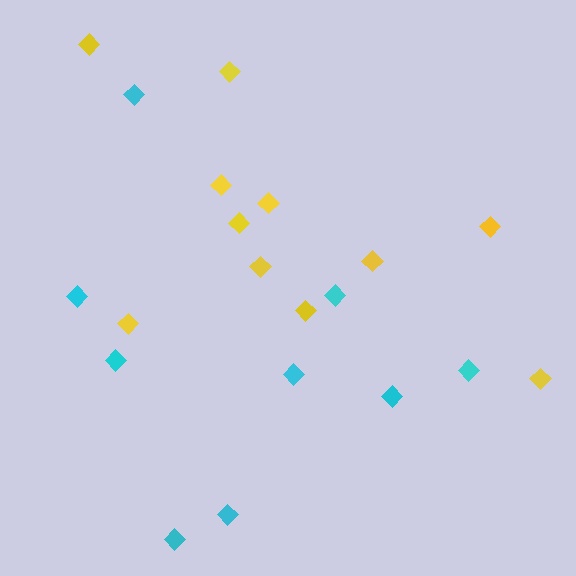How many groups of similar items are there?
There are 2 groups: one group of cyan diamonds (9) and one group of yellow diamonds (11).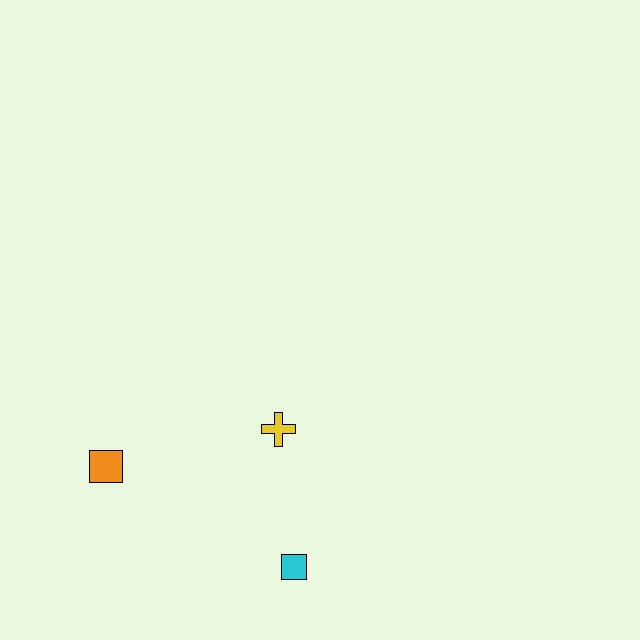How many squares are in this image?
There are 2 squares.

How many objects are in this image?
There are 3 objects.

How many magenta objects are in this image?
There are no magenta objects.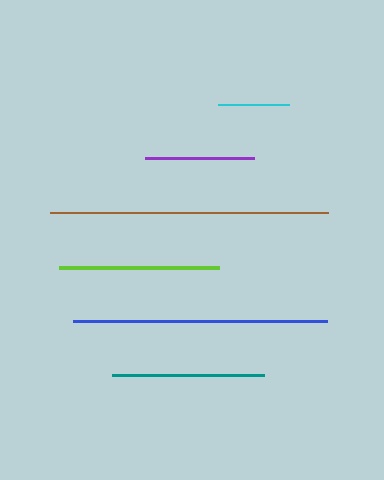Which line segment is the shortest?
The cyan line is the shortest at approximately 70 pixels.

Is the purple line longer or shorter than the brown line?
The brown line is longer than the purple line.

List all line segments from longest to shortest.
From longest to shortest: brown, blue, lime, teal, purple, cyan.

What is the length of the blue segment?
The blue segment is approximately 254 pixels long.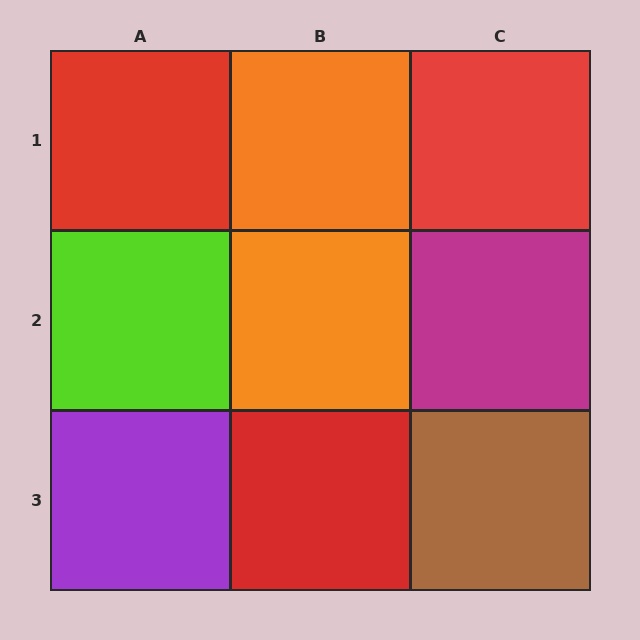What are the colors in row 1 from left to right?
Red, orange, red.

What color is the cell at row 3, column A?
Purple.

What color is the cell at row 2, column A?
Lime.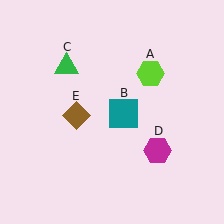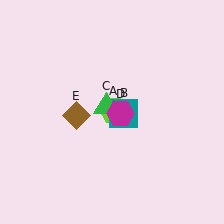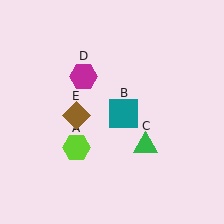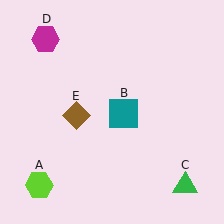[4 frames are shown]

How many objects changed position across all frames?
3 objects changed position: lime hexagon (object A), green triangle (object C), magenta hexagon (object D).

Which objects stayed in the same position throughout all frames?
Teal square (object B) and brown diamond (object E) remained stationary.